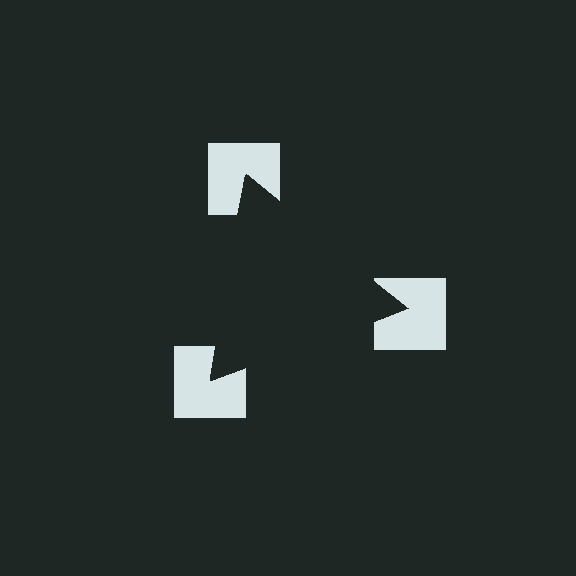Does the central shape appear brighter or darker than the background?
It typically appears slightly darker than the background, even though no actual brightness change is drawn.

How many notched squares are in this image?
There are 3 — one at each vertex of the illusory triangle.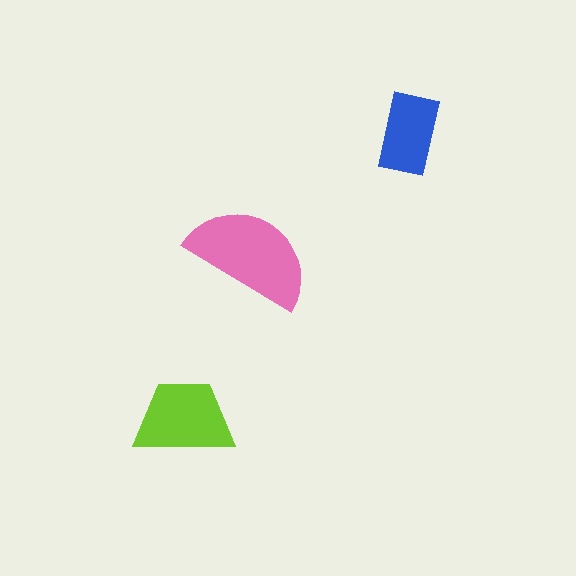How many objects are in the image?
There are 3 objects in the image.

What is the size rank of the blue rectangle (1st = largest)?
3rd.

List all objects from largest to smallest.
The pink semicircle, the lime trapezoid, the blue rectangle.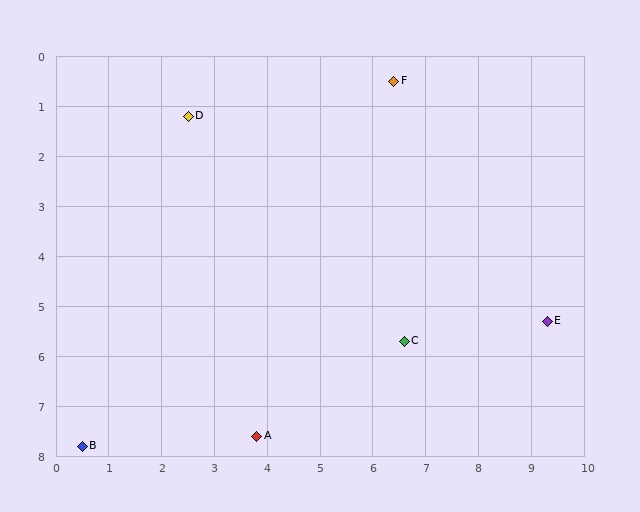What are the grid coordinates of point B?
Point B is at approximately (0.5, 7.8).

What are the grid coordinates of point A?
Point A is at approximately (3.8, 7.6).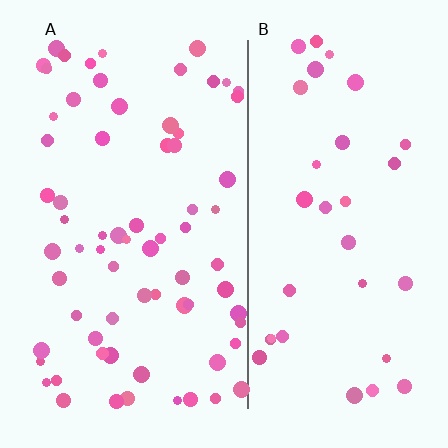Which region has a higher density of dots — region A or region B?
A (the left).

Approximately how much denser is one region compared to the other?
Approximately 2.1× — region A over region B.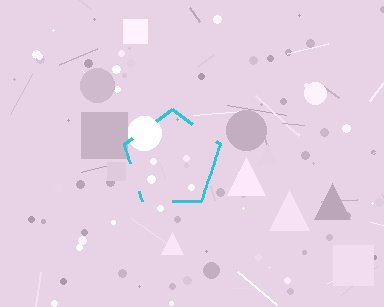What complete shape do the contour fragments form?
The contour fragments form a pentagon.